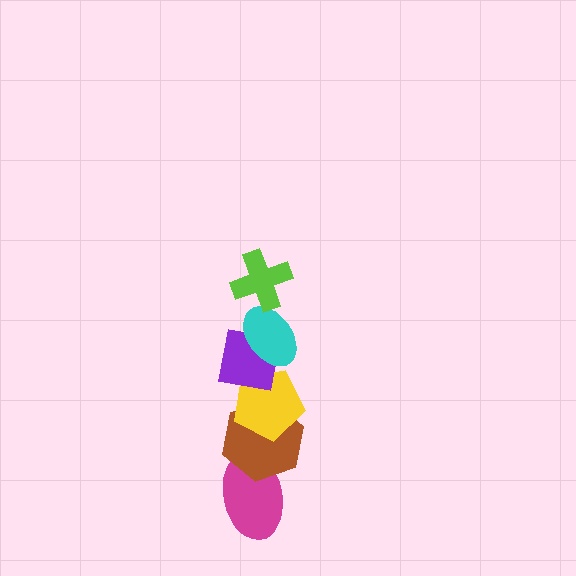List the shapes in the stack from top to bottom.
From top to bottom: the lime cross, the cyan ellipse, the purple square, the yellow pentagon, the brown hexagon, the magenta ellipse.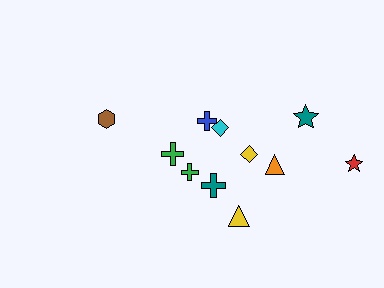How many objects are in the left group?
There are 3 objects.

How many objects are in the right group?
There are 8 objects.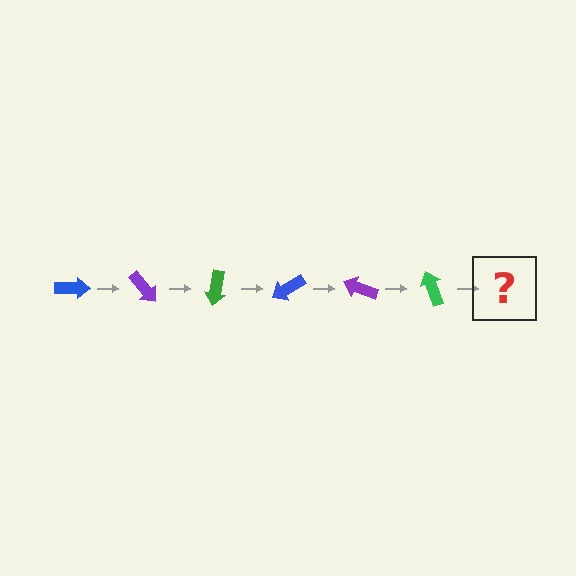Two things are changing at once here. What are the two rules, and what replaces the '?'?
The two rules are that it rotates 50 degrees each step and the color cycles through blue, purple, and green. The '?' should be a blue arrow, rotated 300 degrees from the start.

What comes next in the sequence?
The next element should be a blue arrow, rotated 300 degrees from the start.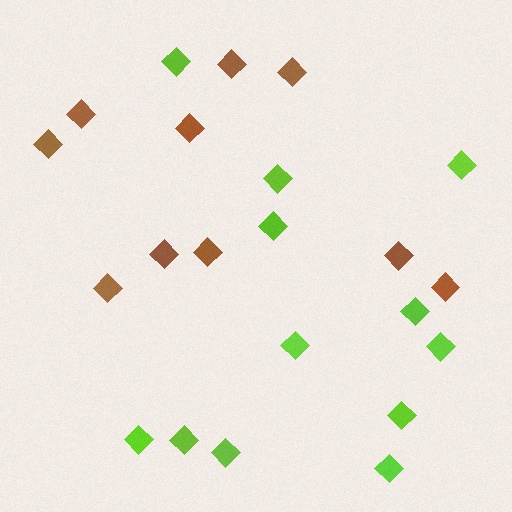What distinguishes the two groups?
There are 2 groups: one group of brown diamonds (10) and one group of lime diamonds (12).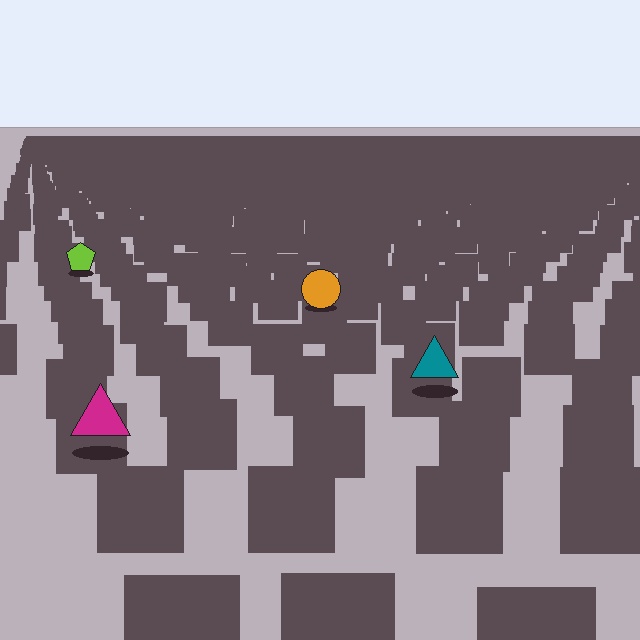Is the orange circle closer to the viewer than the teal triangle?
No. The teal triangle is closer — you can tell from the texture gradient: the ground texture is coarser near it.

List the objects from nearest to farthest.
From nearest to farthest: the magenta triangle, the teal triangle, the orange circle, the lime pentagon.